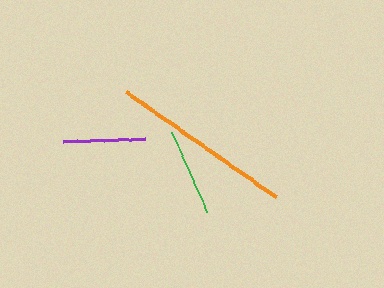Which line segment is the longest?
The orange line is the longest at approximately 183 pixels.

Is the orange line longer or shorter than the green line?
The orange line is longer than the green line.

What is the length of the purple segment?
The purple segment is approximately 82 pixels long.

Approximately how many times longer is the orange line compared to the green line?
The orange line is approximately 2.1 times the length of the green line.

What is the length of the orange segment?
The orange segment is approximately 183 pixels long.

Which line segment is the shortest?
The purple line is the shortest at approximately 82 pixels.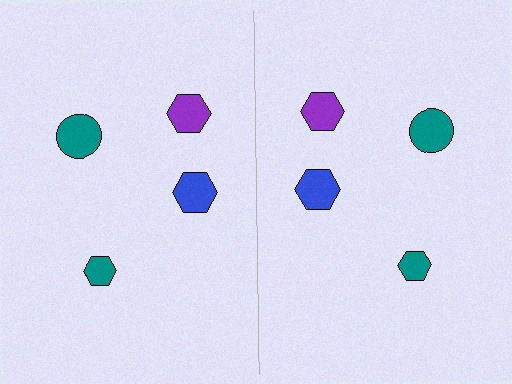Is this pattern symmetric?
Yes, this pattern has bilateral (reflection) symmetry.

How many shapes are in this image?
There are 8 shapes in this image.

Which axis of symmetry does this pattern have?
The pattern has a vertical axis of symmetry running through the center of the image.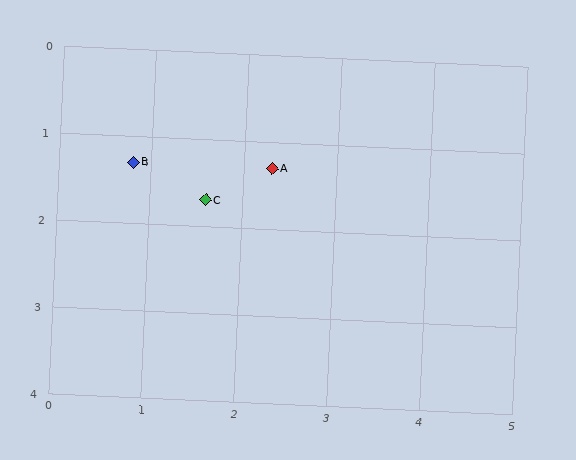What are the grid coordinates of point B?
Point B is at approximately (0.8, 1.3).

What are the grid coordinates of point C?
Point C is at approximately (1.6, 1.7).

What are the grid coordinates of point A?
Point A is at approximately (2.3, 1.3).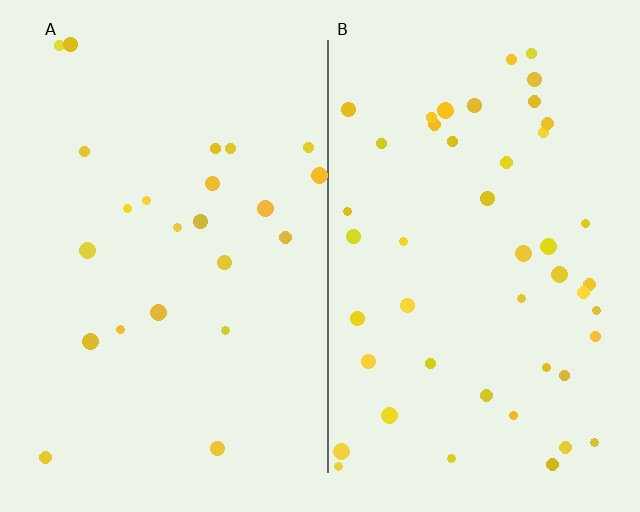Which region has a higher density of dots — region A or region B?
B (the right).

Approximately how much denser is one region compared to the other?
Approximately 2.0× — region B over region A.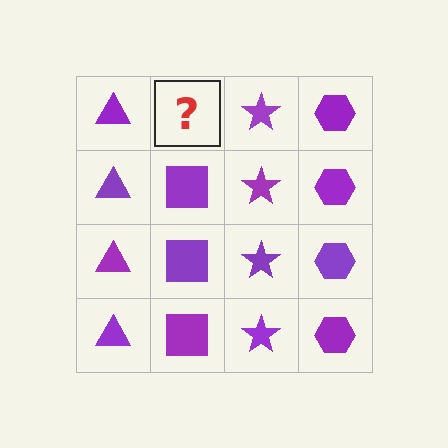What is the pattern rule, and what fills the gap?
The rule is that each column has a consistent shape. The gap should be filled with a purple square.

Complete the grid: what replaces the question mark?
The question mark should be replaced with a purple square.